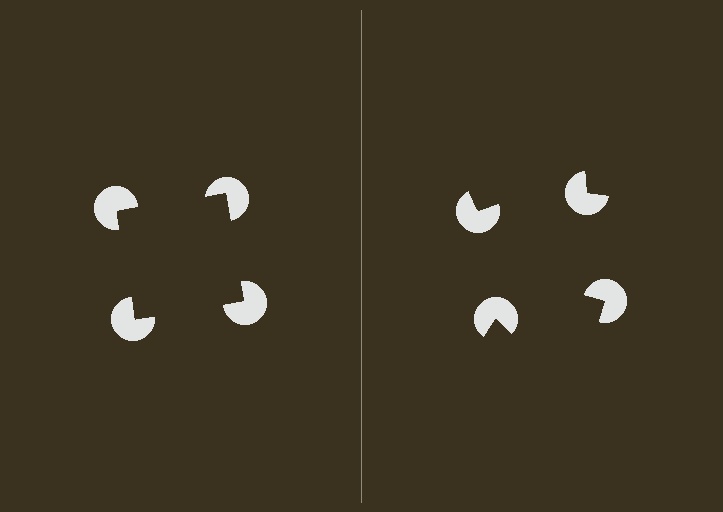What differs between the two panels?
The pac-man discs are positioned identically on both sides; only the wedge orientations differ. On the left they align to a square; on the right they are misaligned.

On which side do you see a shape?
An illusory square appears on the left side. On the right side the wedge cuts are rotated, so no coherent shape forms.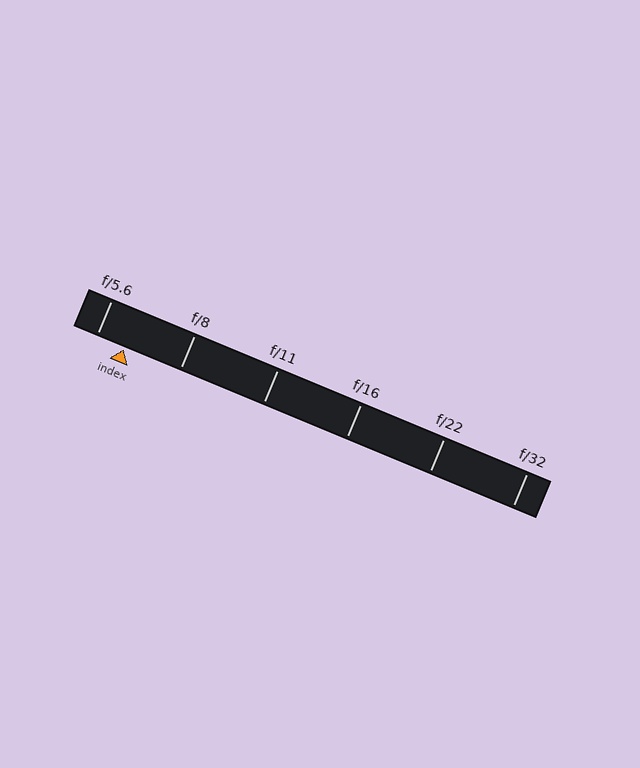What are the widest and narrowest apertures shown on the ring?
The widest aperture shown is f/5.6 and the narrowest is f/32.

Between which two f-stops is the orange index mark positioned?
The index mark is between f/5.6 and f/8.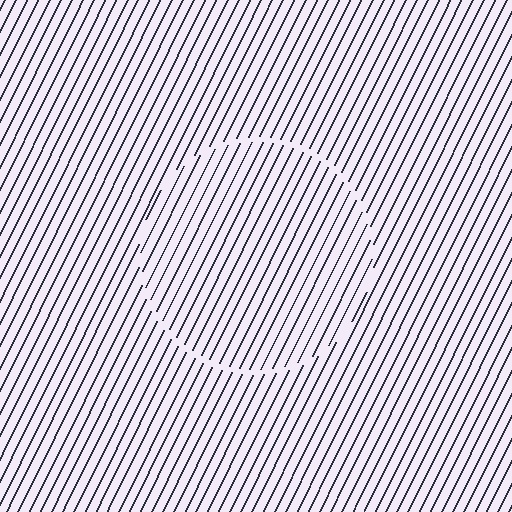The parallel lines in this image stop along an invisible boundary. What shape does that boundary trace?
An illusory circle. The interior of the shape contains the same grating, shifted by half a period — the contour is defined by the phase discontinuity where line-ends from the inner and outer gratings abut.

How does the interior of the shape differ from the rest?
The interior of the shape contains the same grating, shifted by half a period — the contour is defined by the phase discontinuity where line-ends from the inner and outer gratings abut.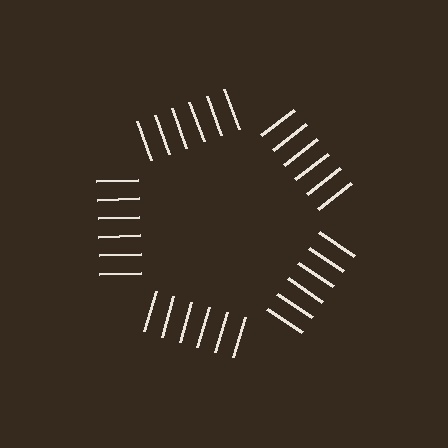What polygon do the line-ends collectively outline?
An illusory pentagon — the line segments terminate on its edges but no continuous stroke is drawn.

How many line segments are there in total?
30 — 6 along each of the 5 edges.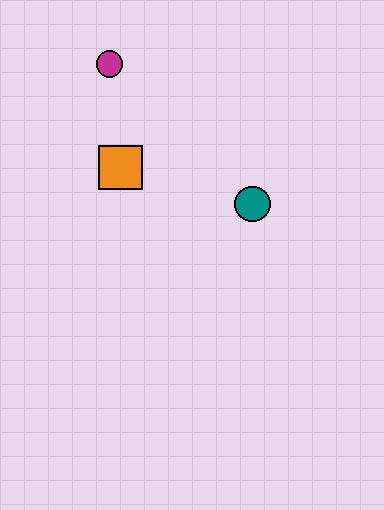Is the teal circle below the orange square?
Yes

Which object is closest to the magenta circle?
The orange square is closest to the magenta circle.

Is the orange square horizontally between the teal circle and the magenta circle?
Yes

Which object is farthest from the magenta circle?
The teal circle is farthest from the magenta circle.